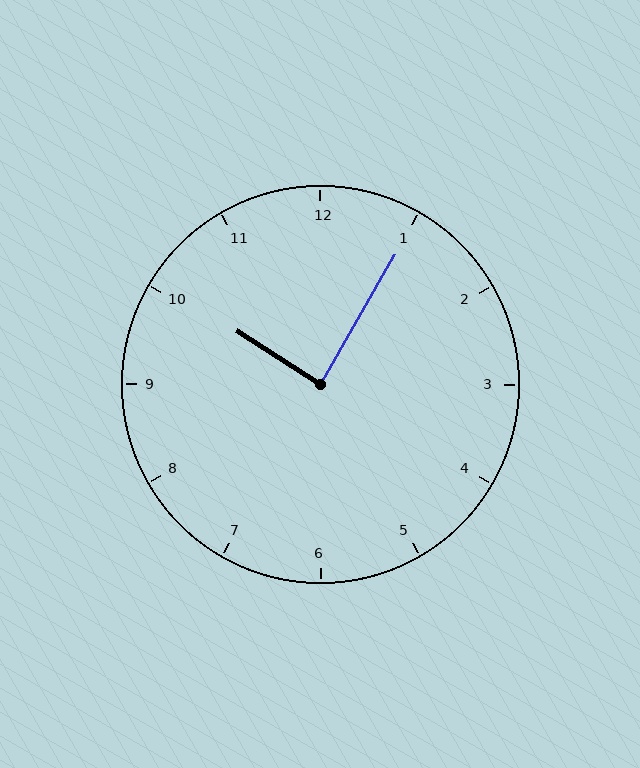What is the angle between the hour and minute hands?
Approximately 88 degrees.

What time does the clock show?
10:05.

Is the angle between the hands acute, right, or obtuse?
It is right.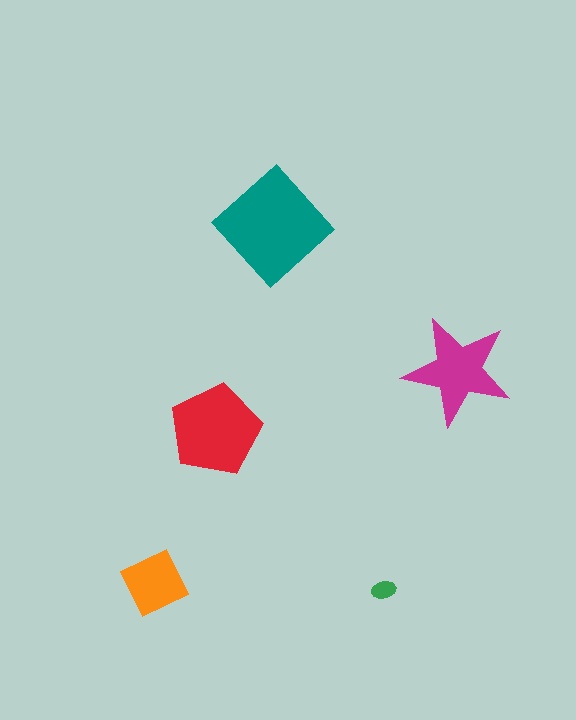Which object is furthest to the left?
The orange diamond is leftmost.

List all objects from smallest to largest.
The green ellipse, the orange diamond, the magenta star, the red pentagon, the teal diamond.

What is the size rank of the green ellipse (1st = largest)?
5th.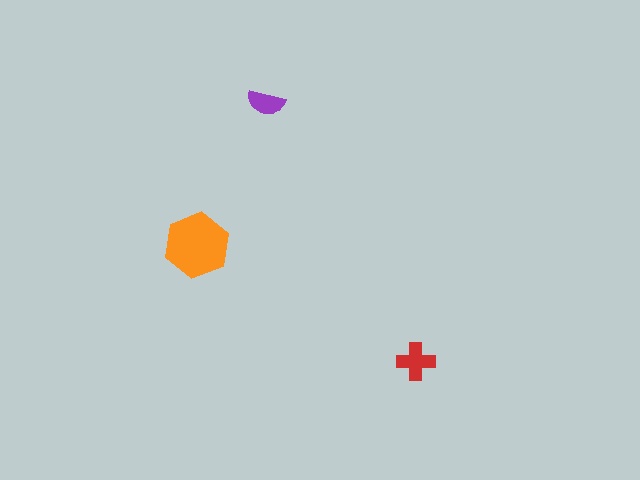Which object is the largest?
The orange hexagon.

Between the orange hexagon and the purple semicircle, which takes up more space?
The orange hexagon.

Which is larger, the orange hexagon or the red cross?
The orange hexagon.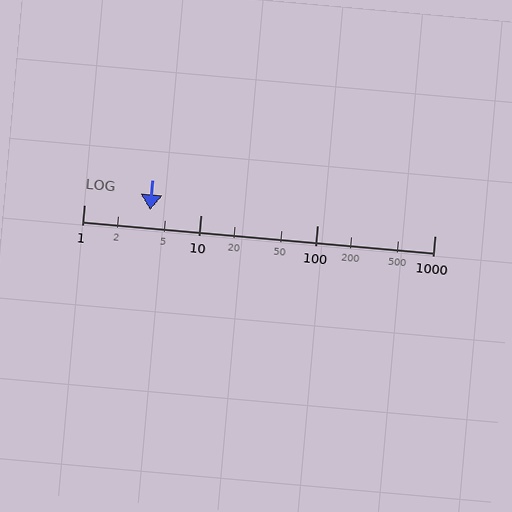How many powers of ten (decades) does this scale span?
The scale spans 3 decades, from 1 to 1000.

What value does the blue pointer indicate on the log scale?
The pointer indicates approximately 3.7.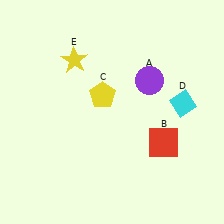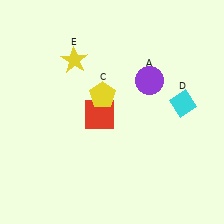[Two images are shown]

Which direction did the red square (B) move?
The red square (B) moved left.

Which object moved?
The red square (B) moved left.